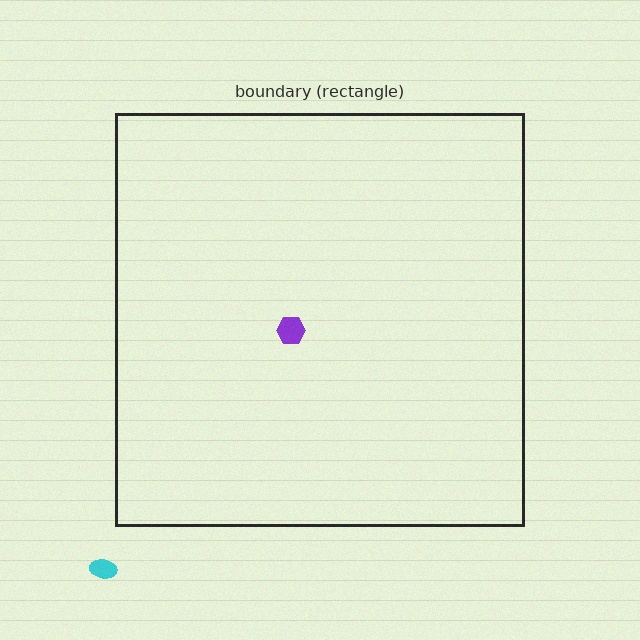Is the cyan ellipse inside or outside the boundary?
Outside.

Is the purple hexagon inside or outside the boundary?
Inside.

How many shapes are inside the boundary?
1 inside, 1 outside.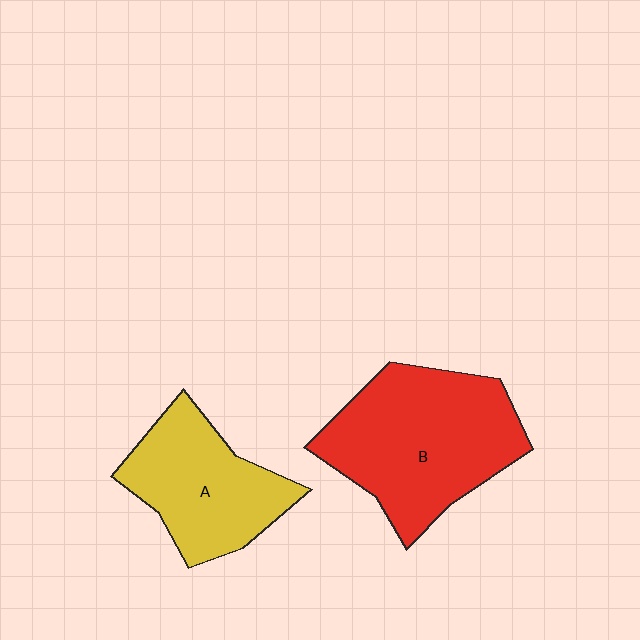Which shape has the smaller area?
Shape A (yellow).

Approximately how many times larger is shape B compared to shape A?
Approximately 1.4 times.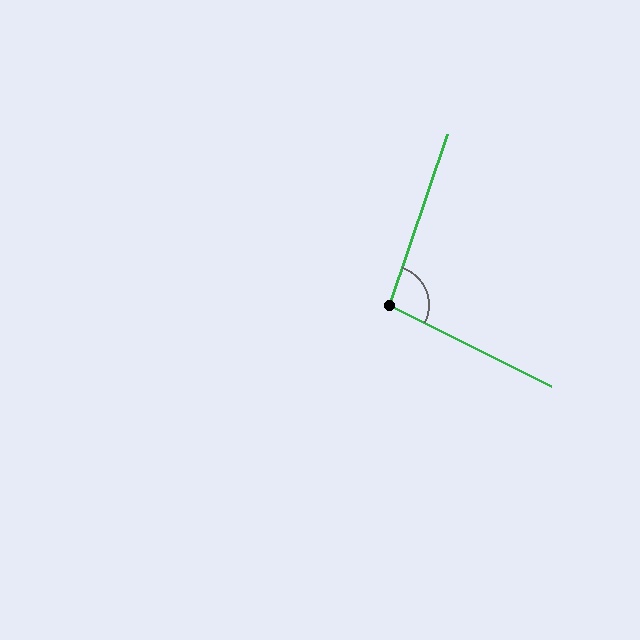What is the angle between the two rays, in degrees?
Approximately 98 degrees.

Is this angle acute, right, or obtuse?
It is obtuse.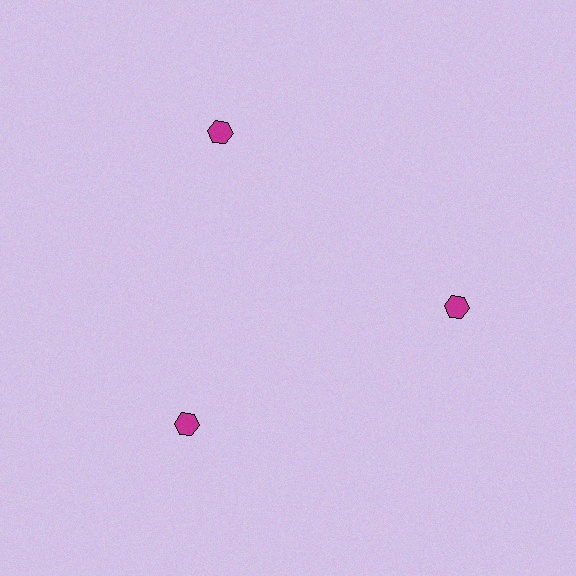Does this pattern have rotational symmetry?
Yes, this pattern has 3-fold rotational symmetry. It looks the same after rotating 120 degrees around the center.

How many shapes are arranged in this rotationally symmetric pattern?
There are 3 shapes, arranged in 3 groups of 1.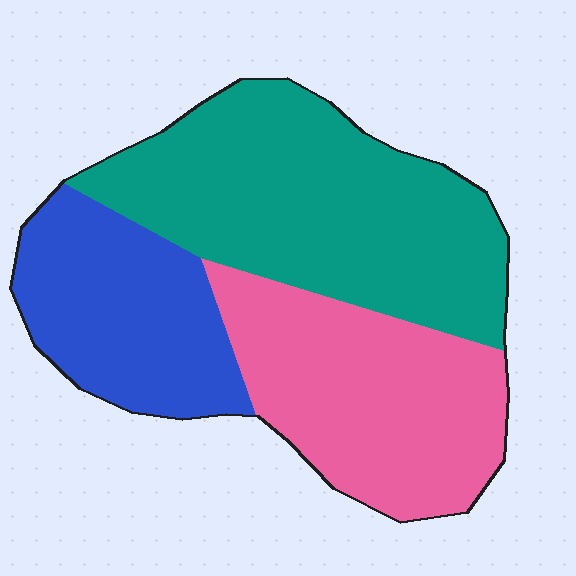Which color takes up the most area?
Teal, at roughly 45%.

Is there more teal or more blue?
Teal.